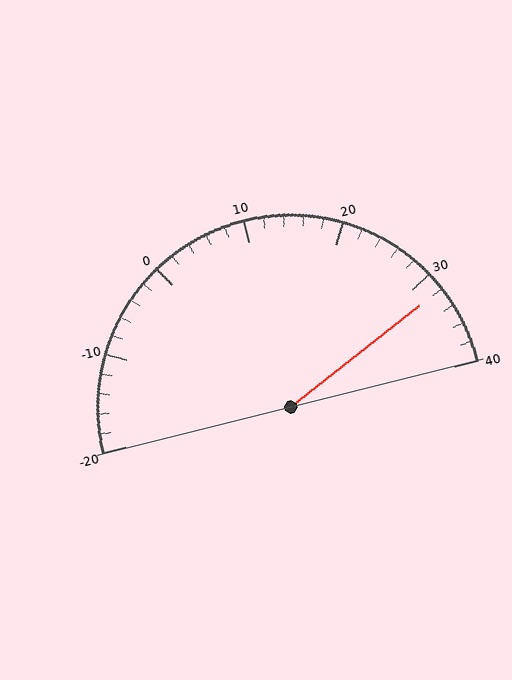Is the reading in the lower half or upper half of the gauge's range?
The reading is in the upper half of the range (-20 to 40).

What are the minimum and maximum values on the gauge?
The gauge ranges from -20 to 40.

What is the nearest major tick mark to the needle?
The nearest major tick mark is 30.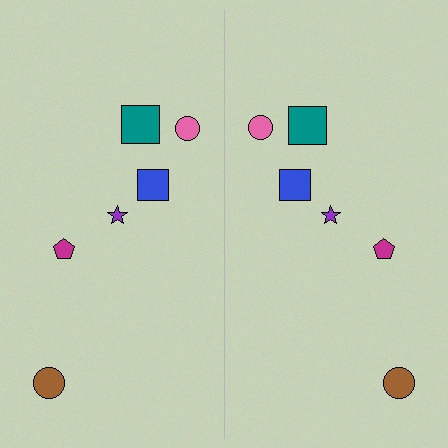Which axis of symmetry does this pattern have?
The pattern has a vertical axis of symmetry running through the center of the image.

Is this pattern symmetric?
Yes, this pattern has bilateral (reflection) symmetry.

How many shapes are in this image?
There are 12 shapes in this image.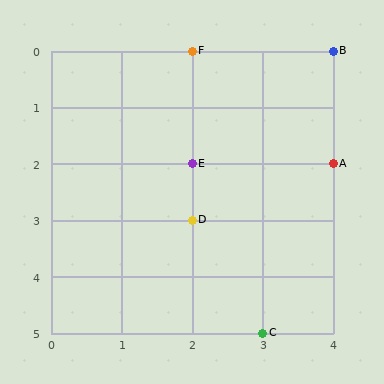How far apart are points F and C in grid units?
Points F and C are 1 column and 5 rows apart (about 5.1 grid units diagonally).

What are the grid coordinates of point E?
Point E is at grid coordinates (2, 2).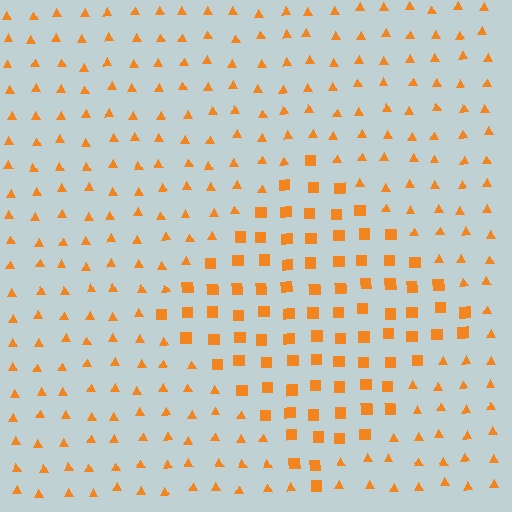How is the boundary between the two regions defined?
The boundary is defined by a change in element shape: squares inside vs. triangles outside. All elements share the same color and spacing.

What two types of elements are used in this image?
The image uses squares inside the diamond region and triangles outside it.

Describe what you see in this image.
The image is filled with small orange elements arranged in a uniform grid. A diamond-shaped region contains squares, while the surrounding area contains triangles. The boundary is defined purely by the change in element shape.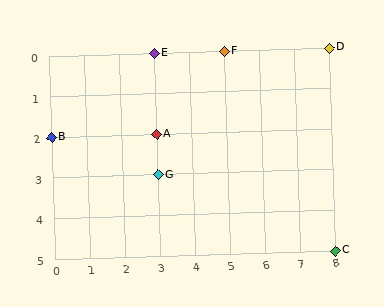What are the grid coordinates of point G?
Point G is at grid coordinates (3, 3).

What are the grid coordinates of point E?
Point E is at grid coordinates (3, 0).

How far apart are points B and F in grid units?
Points B and F are 5 columns and 2 rows apart (about 5.4 grid units diagonally).